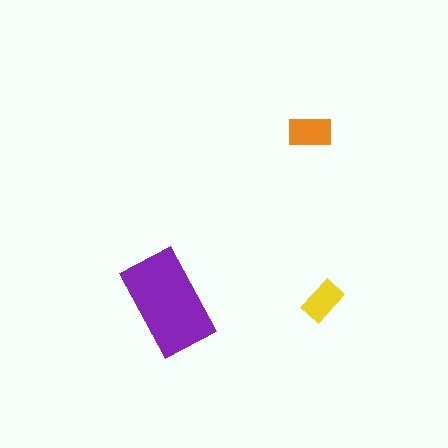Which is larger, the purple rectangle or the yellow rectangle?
The purple one.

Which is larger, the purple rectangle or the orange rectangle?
The purple one.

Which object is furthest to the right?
The yellow rectangle is rightmost.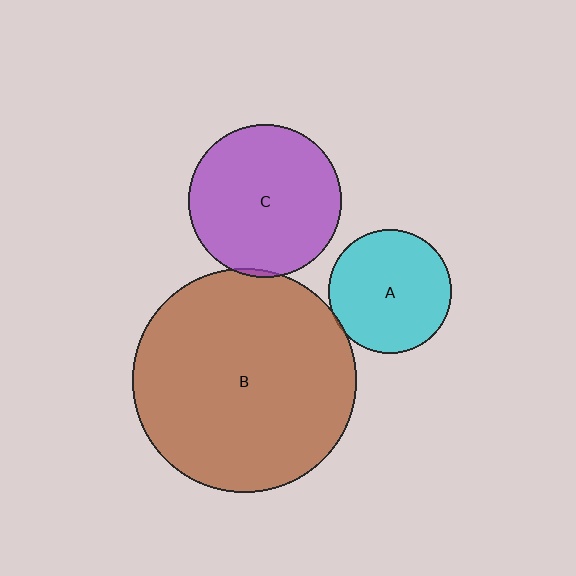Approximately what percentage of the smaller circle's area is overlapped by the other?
Approximately 5%.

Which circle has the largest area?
Circle B (brown).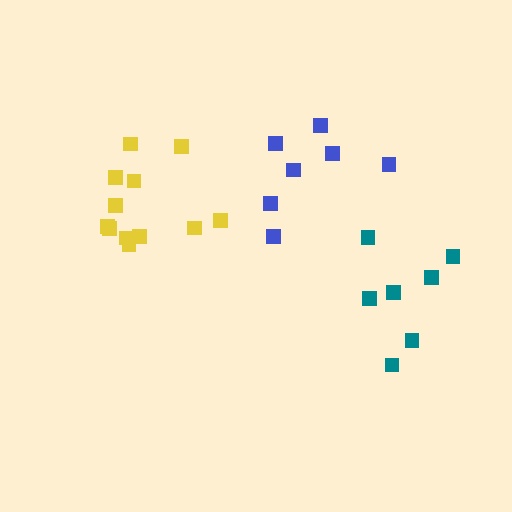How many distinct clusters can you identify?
There are 3 distinct clusters.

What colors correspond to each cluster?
The clusters are colored: blue, teal, yellow.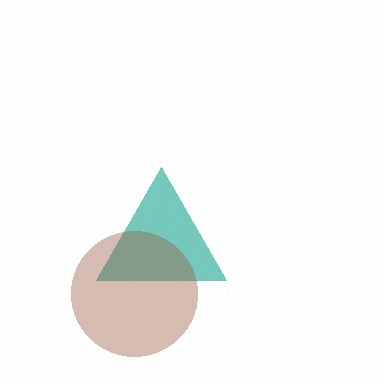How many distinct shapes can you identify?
There are 2 distinct shapes: a teal triangle, a brown circle.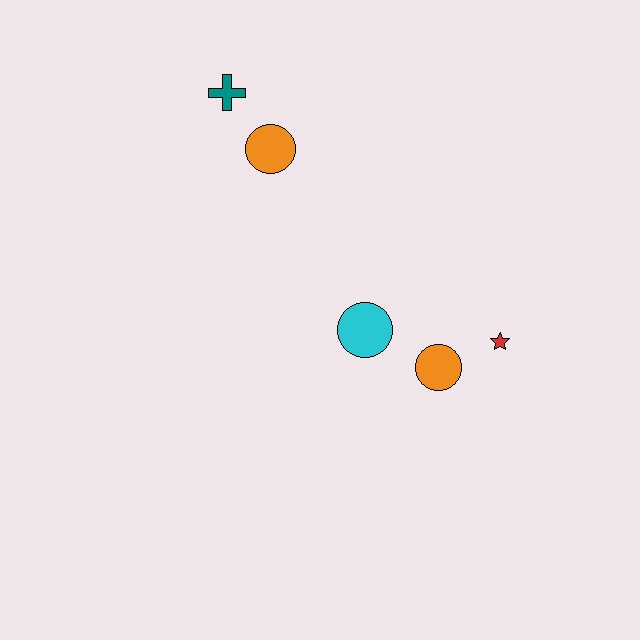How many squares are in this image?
There are no squares.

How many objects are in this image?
There are 5 objects.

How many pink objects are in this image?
There are no pink objects.